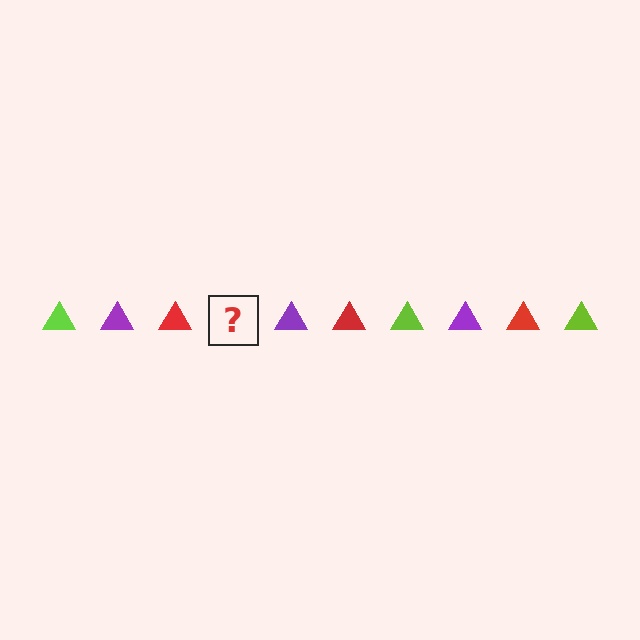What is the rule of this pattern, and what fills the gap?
The rule is that the pattern cycles through lime, purple, red triangles. The gap should be filled with a lime triangle.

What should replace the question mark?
The question mark should be replaced with a lime triangle.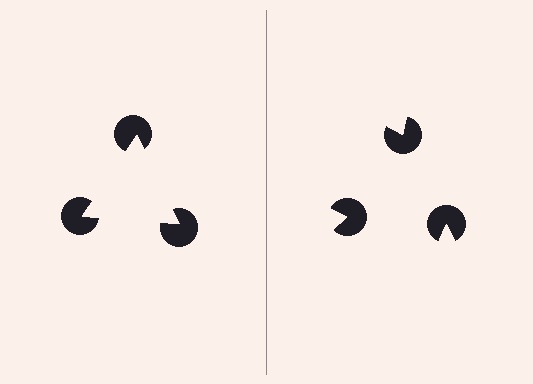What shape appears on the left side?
An illusory triangle.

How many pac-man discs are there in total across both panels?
6 — 3 on each side.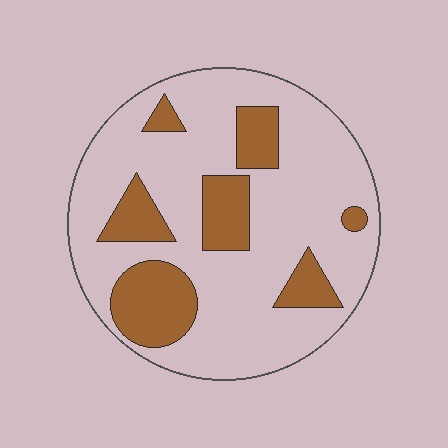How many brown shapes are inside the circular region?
7.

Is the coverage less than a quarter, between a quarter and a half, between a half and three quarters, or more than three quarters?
Less than a quarter.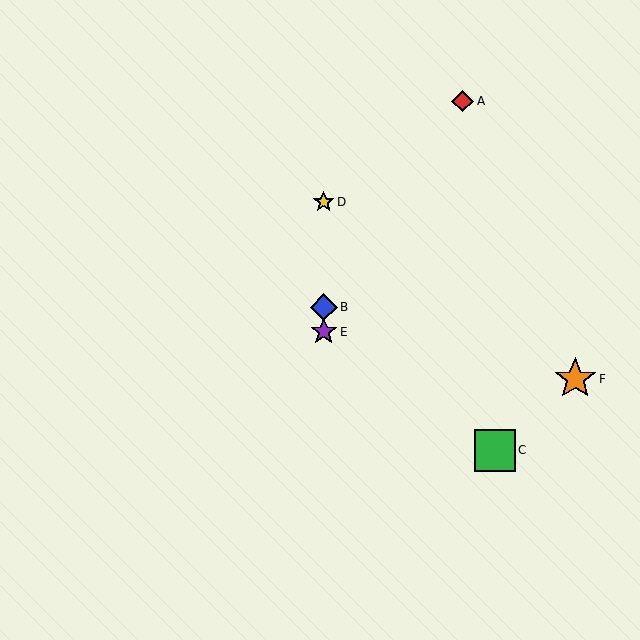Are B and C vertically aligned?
No, B is at x≈324 and C is at x≈495.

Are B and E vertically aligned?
Yes, both are at x≈324.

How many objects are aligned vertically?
3 objects (B, D, E) are aligned vertically.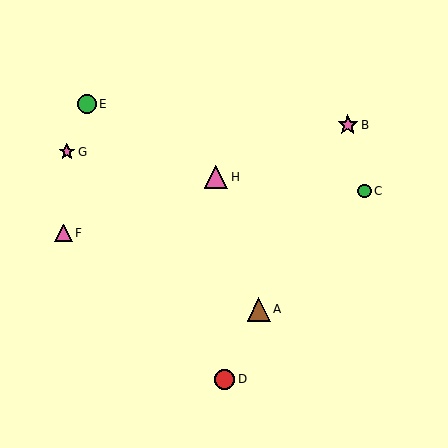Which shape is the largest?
The pink triangle (labeled H) is the largest.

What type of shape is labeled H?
Shape H is a pink triangle.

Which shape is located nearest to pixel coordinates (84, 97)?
The green circle (labeled E) at (87, 104) is nearest to that location.